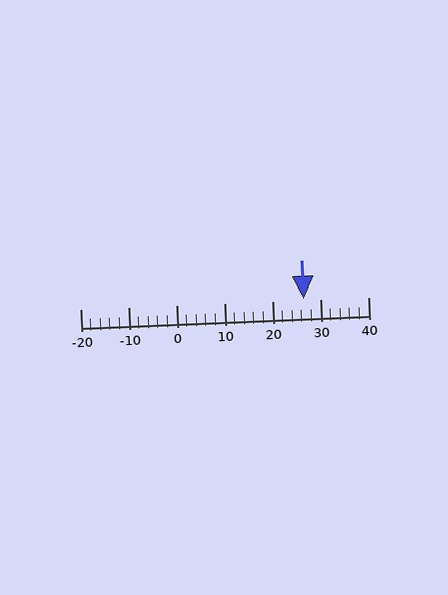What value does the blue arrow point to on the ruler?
The blue arrow points to approximately 27.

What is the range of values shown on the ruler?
The ruler shows values from -20 to 40.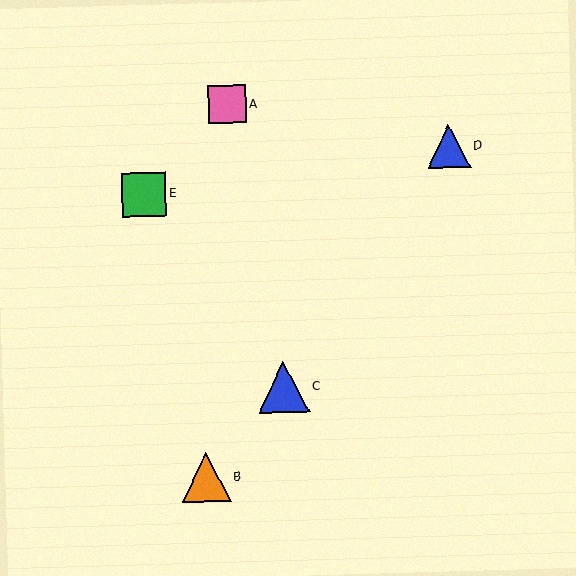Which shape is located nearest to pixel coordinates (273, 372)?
The blue triangle (labeled C) at (284, 387) is nearest to that location.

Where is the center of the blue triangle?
The center of the blue triangle is at (449, 146).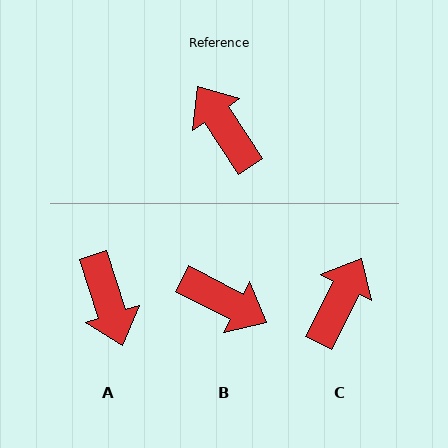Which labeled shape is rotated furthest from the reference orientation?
A, about 165 degrees away.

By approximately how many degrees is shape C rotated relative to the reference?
Approximately 60 degrees clockwise.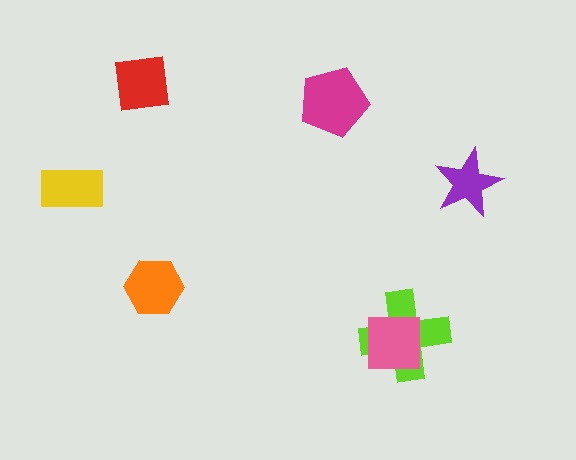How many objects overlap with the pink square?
1 object overlaps with the pink square.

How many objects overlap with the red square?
0 objects overlap with the red square.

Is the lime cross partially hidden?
Yes, it is partially covered by another shape.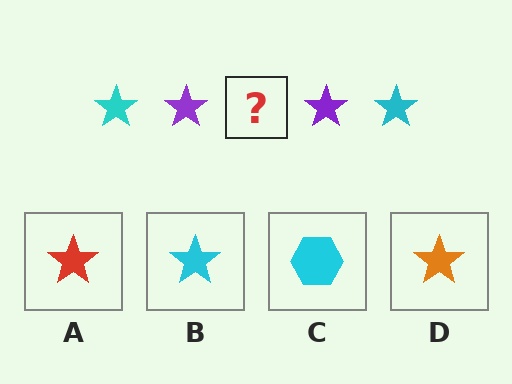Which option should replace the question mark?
Option B.